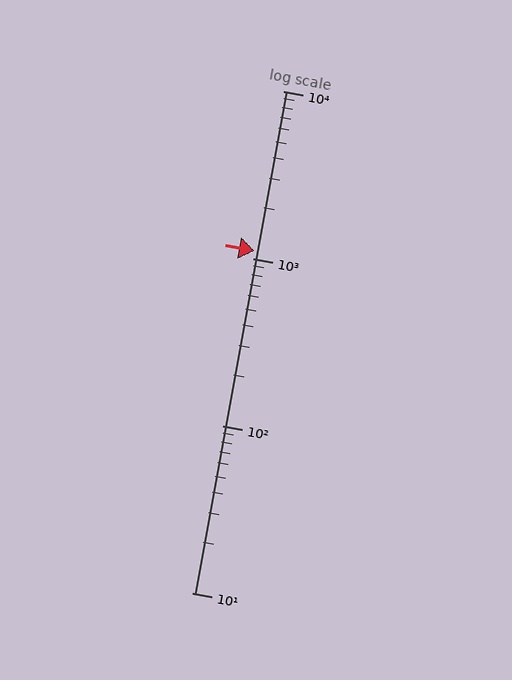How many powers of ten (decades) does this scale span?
The scale spans 3 decades, from 10 to 10000.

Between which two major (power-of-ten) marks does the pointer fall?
The pointer is between 1000 and 10000.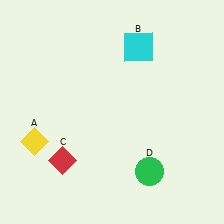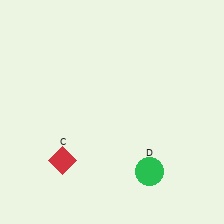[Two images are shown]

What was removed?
The cyan square (B), the yellow diamond (A) were removed in Image 2.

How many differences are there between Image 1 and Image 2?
There are 2 differences between the two images.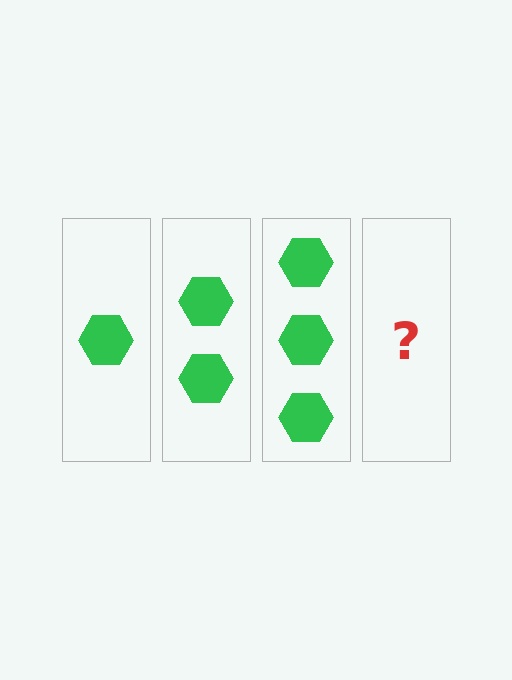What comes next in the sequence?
The next element should be 4 hexagons.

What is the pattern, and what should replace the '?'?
The pattern is that each step adds one more hexagon. The '?' should be 4 hexagons.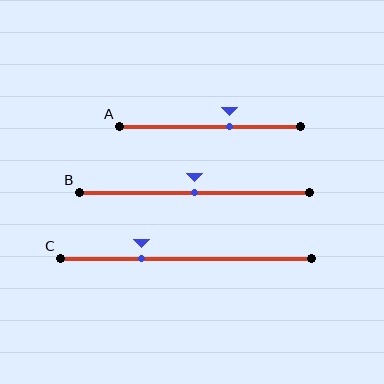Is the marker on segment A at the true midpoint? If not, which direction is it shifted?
No, the marker on segment A is shifted to the right by about 11% of the segment length.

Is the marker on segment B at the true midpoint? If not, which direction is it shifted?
Yes, the marker on segment B is at the true midpoint.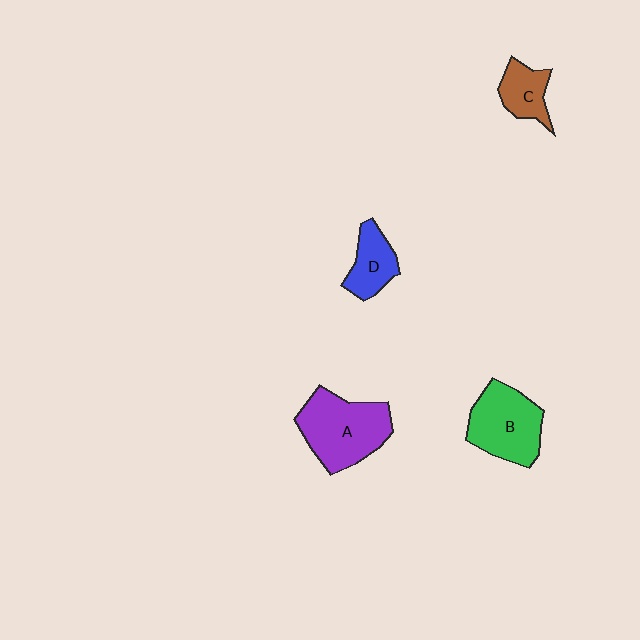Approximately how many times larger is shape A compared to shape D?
Approximately 2.0 times.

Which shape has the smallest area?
Shape C (brown).